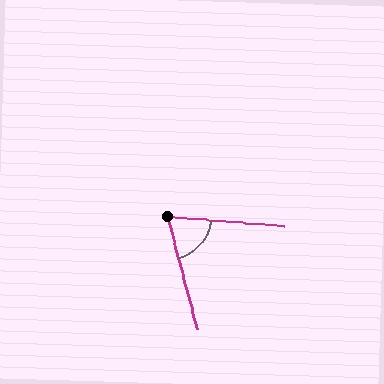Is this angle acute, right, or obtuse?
It is acute.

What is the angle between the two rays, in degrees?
Approximately 71 degrees.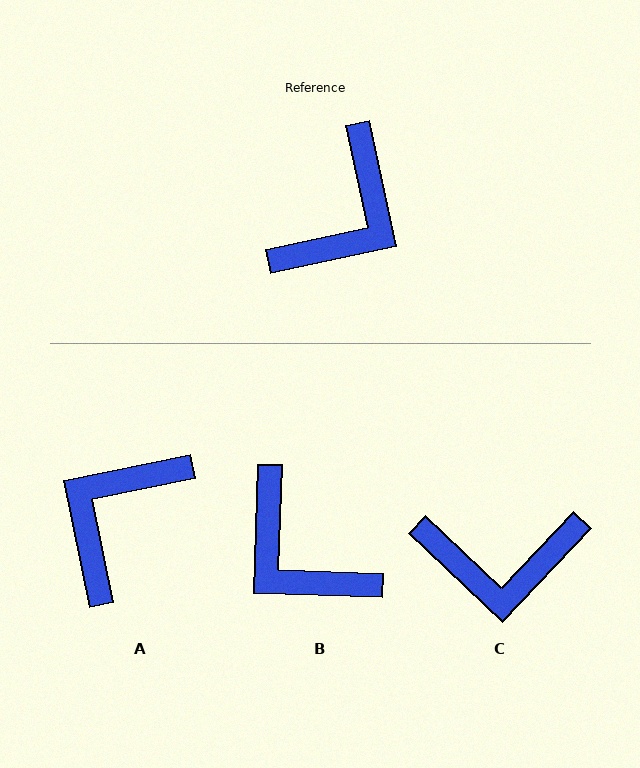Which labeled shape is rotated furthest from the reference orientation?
A, about 179 degrees away.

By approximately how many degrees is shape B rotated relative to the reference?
Approximately 104 degrees clockwise.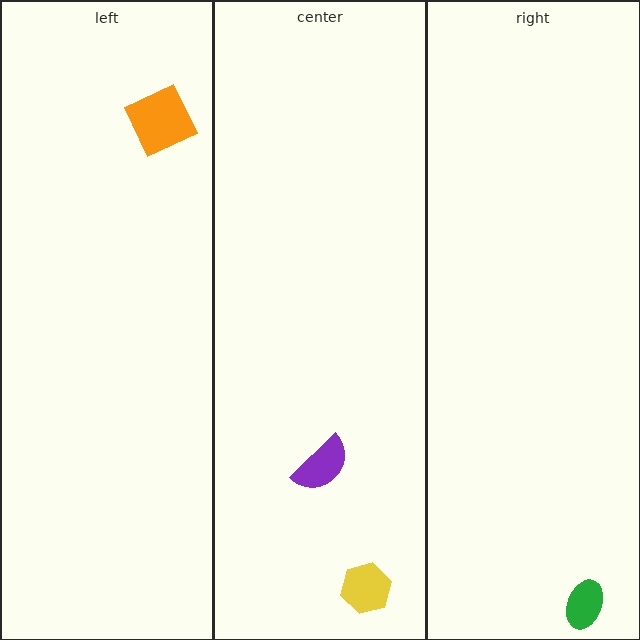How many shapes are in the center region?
2.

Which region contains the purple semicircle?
The center region.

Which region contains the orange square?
The left region.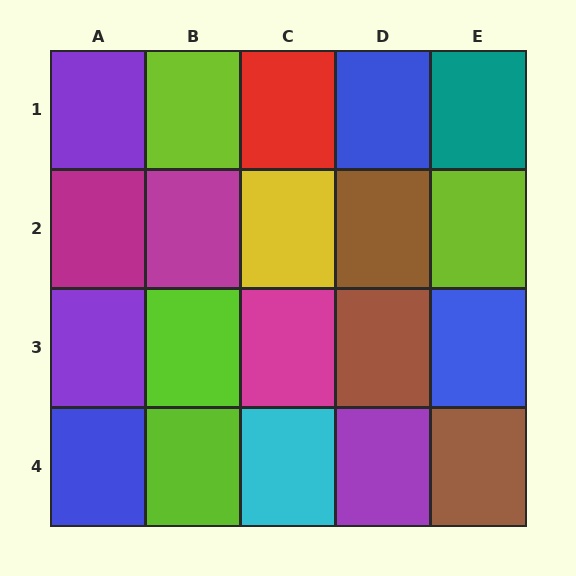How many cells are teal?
1 cell is teal.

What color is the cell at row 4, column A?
Blue.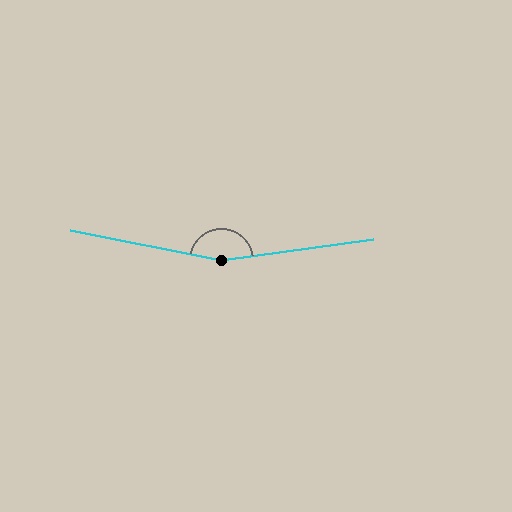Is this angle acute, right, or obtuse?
It is obtuse.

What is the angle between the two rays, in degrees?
Approximately 161 degrees.